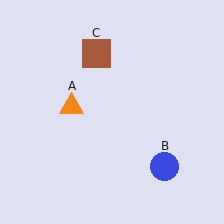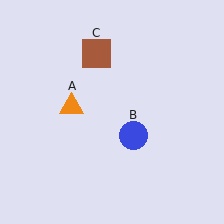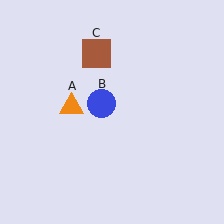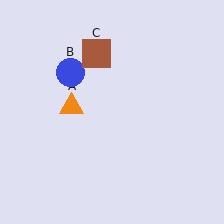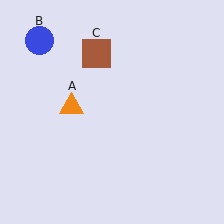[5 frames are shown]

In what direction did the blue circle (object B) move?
The blue circle (object B) moved up and to the left.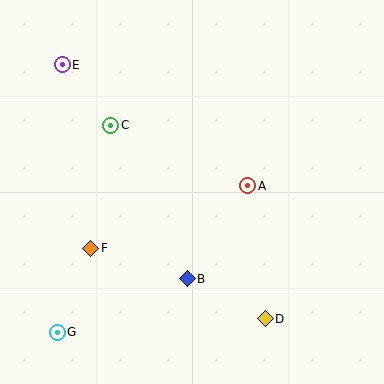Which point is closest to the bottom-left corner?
Point G is closest to the bottom-left corner.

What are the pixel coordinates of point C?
Point C is at (111, 125).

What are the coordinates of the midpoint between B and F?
The midpoint between B and F is at (139, 264).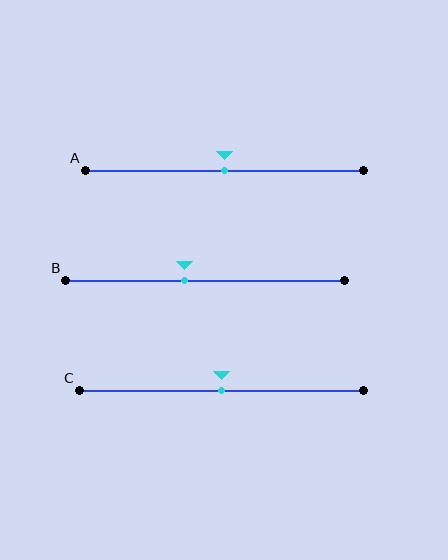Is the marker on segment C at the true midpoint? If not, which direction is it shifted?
Yes, the marker on segment C is at the true midpoint.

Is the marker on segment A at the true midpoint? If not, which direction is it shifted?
Yes, the marker on segment A is at the true midpoint.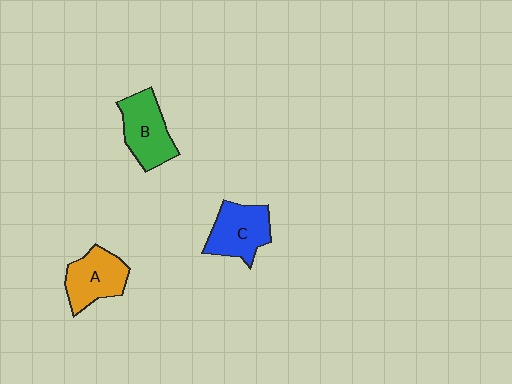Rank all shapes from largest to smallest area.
From largest to smallest: B (green), C (blue), A (orange).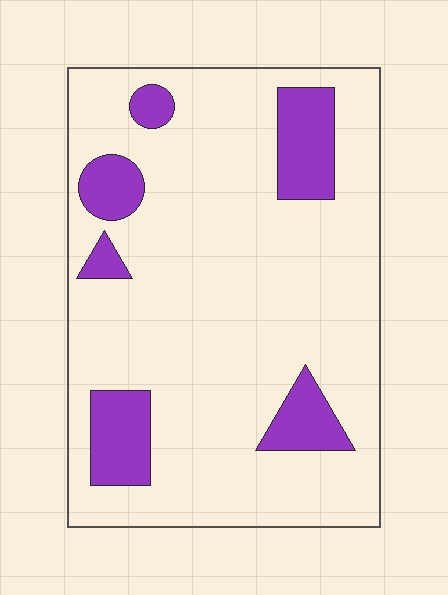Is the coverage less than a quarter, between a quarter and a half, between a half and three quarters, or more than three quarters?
Less than a quarter.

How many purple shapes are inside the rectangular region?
6.